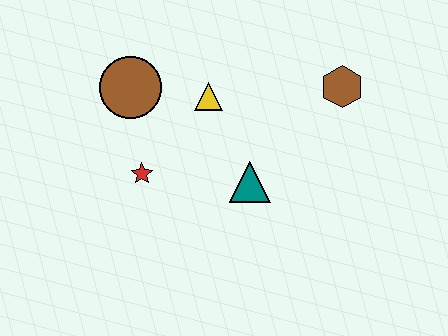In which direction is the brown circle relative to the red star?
The brown circle is above the red star.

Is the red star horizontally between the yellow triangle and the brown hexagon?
No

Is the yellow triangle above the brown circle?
No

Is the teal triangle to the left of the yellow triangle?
No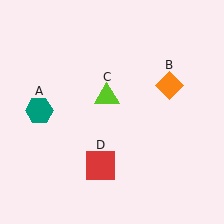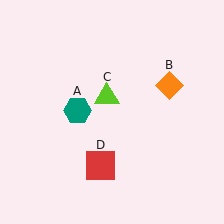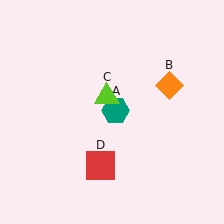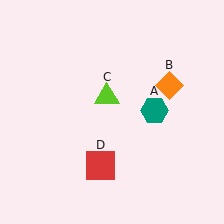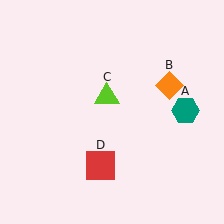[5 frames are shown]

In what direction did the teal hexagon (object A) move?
The teal hexagon (object A) moved right.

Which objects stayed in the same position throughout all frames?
Orange diamond (object B) and lime triangle (object C) and red square (object D) remained stationary.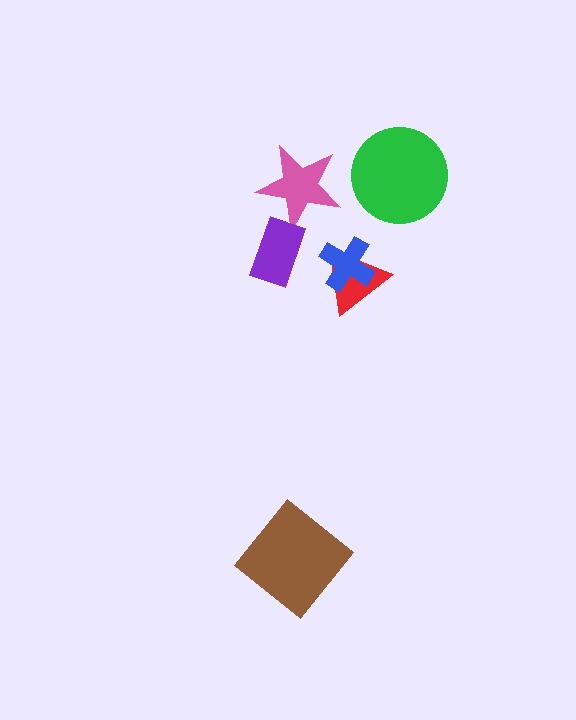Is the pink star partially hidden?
No, no other shape covers it.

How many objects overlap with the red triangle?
1 object overlaps with the red triangle.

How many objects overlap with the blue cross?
1 object overlaps with the blue cross.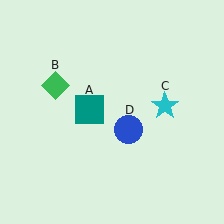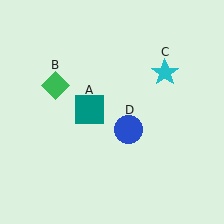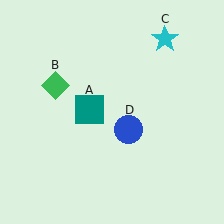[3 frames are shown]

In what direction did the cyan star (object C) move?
The cyan star (object C) moved up.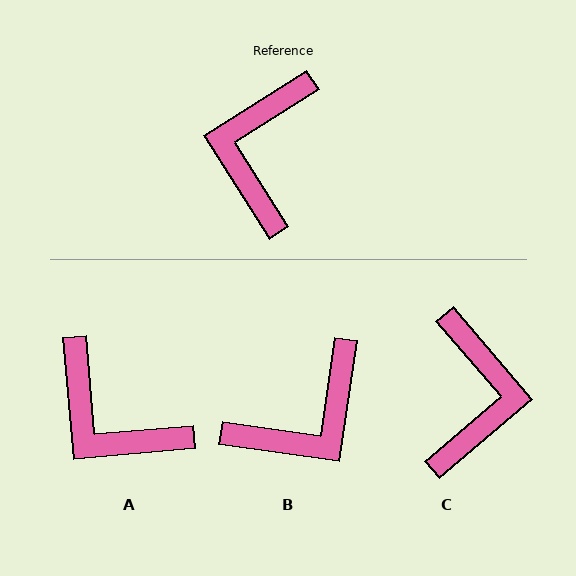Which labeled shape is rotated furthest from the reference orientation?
C, about 172 degrees away.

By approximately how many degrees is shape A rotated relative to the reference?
Approximately 63 degrees counter-clockwise.